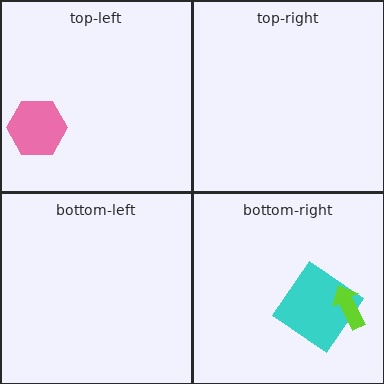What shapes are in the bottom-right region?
The cyan diamond, the lime arrow.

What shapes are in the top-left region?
The pink hexagon.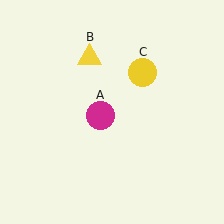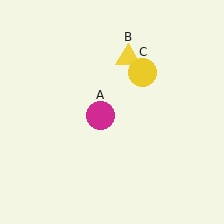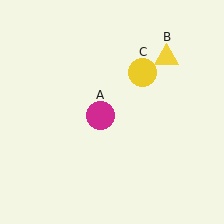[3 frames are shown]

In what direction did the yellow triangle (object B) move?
The yellow triangle (object B) moved right.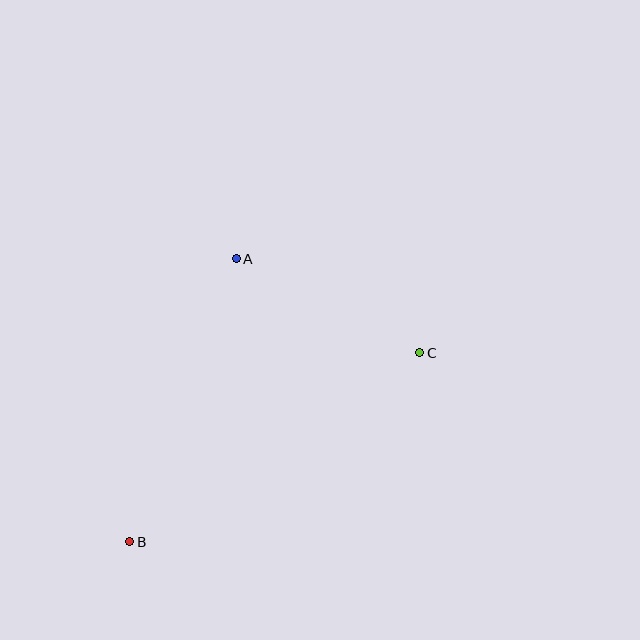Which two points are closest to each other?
Points A and C are closest to each other.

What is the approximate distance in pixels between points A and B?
The distance between A and B is approximately 302 pixels.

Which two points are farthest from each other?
Points B and C are farthest from each other.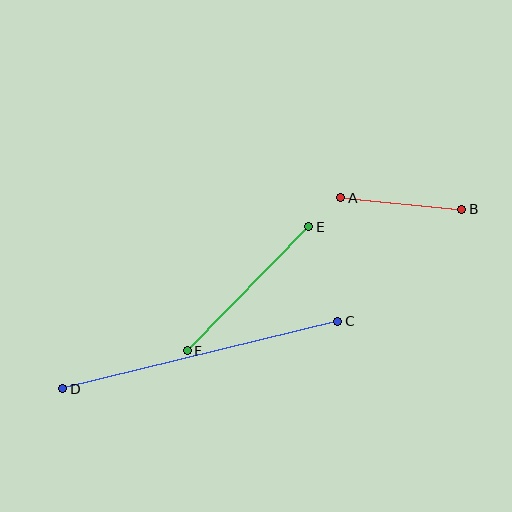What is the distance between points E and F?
The distance is approximately 173 pixels.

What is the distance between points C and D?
The distance is approximately 283 pixels.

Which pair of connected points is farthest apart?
Points C and D are farthest apart.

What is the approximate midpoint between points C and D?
The midpoint is at approximately (200, 355) pixels.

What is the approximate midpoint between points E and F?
The midpoint is at approximately (248, 289) pixels.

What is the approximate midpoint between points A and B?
The midpoint is at approximately (401, 204) pixels.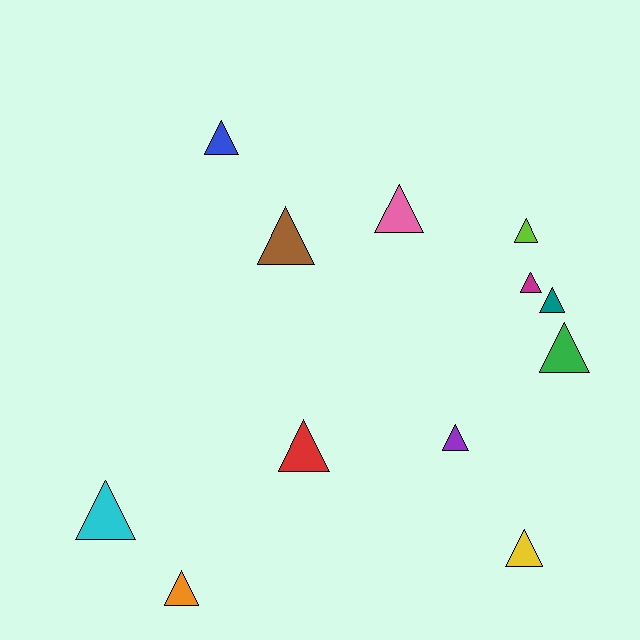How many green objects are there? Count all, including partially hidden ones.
There is 1 green object.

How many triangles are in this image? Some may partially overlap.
There are 12 triangles.